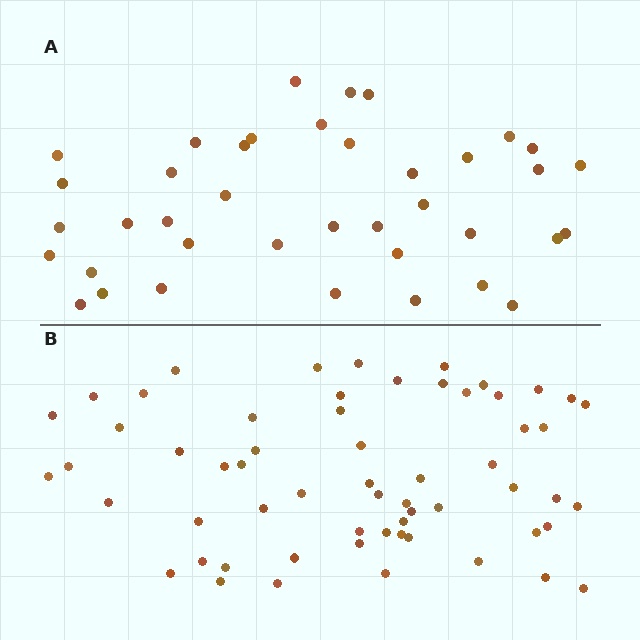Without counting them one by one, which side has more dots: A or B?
Region B (the bottom region) has more dots.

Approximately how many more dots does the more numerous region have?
Region B has approximately 20 more dots than region A.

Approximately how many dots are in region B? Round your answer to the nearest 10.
About 60 dots.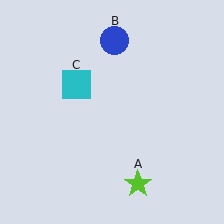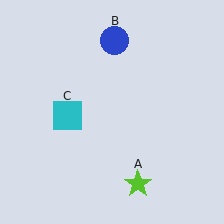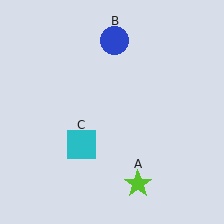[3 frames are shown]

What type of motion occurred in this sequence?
The cyan square (object C) rotated counterclockwise around the center of the scene.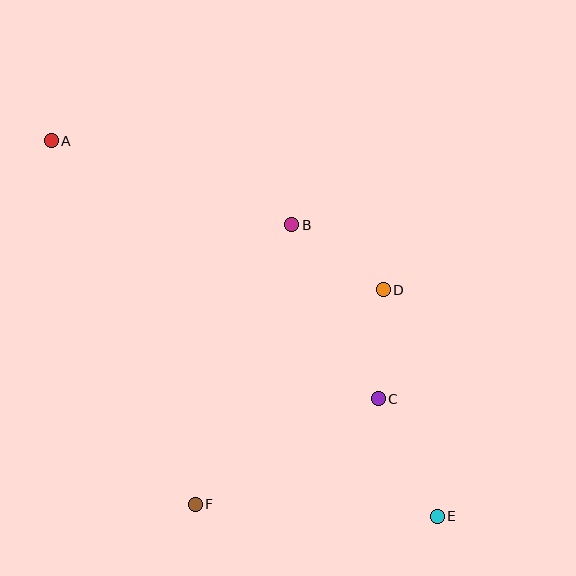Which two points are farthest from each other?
Points A and E are farthest from each other.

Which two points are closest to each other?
Points C and D are closest to each other.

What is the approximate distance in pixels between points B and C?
The distance between B and C is approximately 195 pixels.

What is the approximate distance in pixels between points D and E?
The distance between D and E is approximately 233 pixels.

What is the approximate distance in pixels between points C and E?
The distance between C and E is approximately 132 pixels.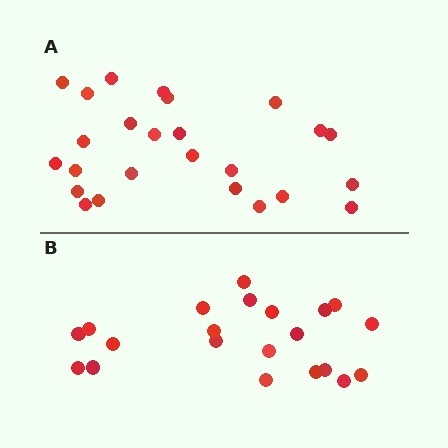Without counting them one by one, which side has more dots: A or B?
Region A (the top region) has more dots.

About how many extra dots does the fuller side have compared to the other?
Region A has about 4 more dots than region B.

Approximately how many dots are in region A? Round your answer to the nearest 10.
About 20 dots. (The exact count is 25, which rounds to 20.)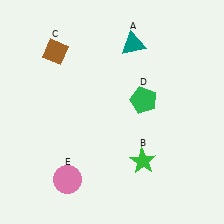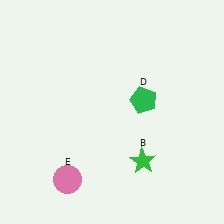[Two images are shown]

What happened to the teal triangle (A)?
The teal triangle (A) was removed in Image 2. It was in the top-right area of Image 1.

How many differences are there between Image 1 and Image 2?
There are 2 differences between the two images.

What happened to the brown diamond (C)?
The brown diamond (C) was removed in Image 2. It was in the top-left area of Image 1.